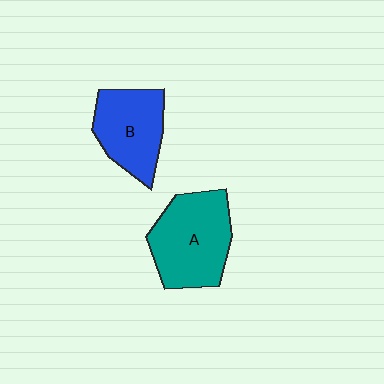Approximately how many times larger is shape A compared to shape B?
Approximately 1.3 times.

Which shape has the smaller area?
Shape B (blue).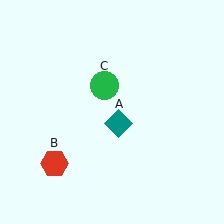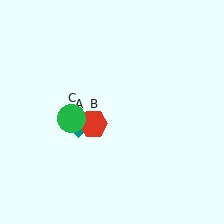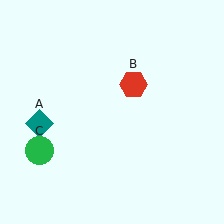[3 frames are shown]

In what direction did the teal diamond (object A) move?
The teal diamond (object A) moved left.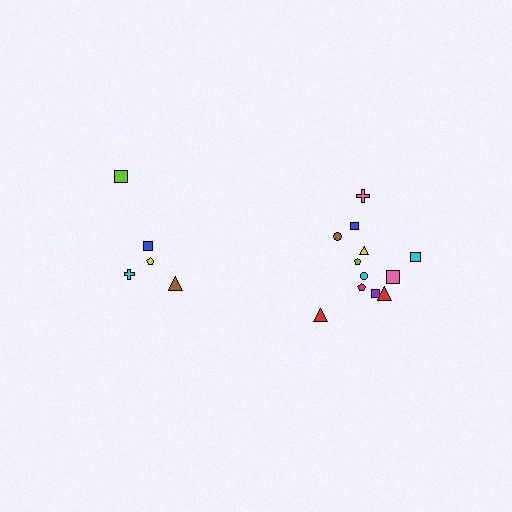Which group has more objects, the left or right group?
The right group.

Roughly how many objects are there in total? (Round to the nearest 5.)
Roughly 15 objects in total.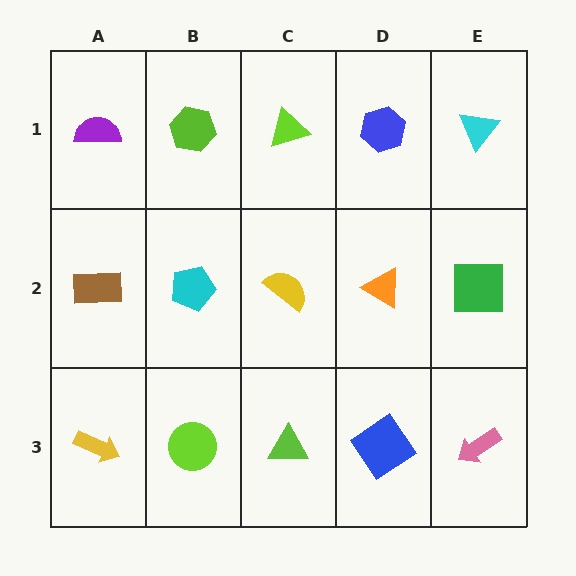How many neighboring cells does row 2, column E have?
3.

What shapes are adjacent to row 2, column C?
A lime triangle (row 1, column C), a lime triangle (row 3, column C), a cyan pentagon (row 2, column B), an orange triangle (row 2, column D).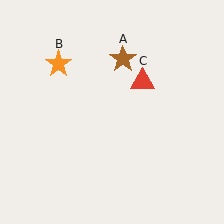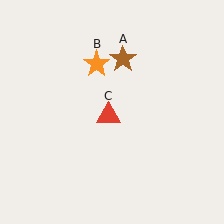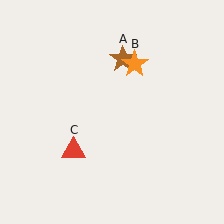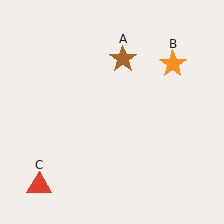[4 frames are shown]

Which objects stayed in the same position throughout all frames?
Brown star (object A) remained stationary.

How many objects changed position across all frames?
2 objects changed position: orange star (object B), red triangle (object C).